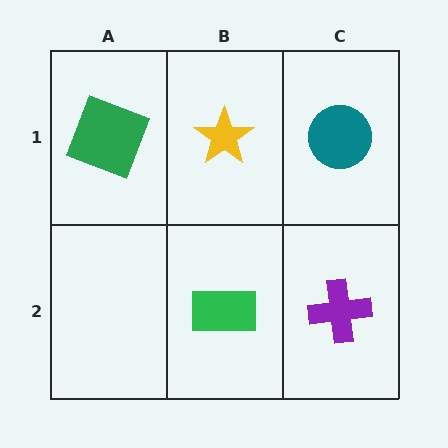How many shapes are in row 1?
3 shapes.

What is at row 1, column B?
A yellow star.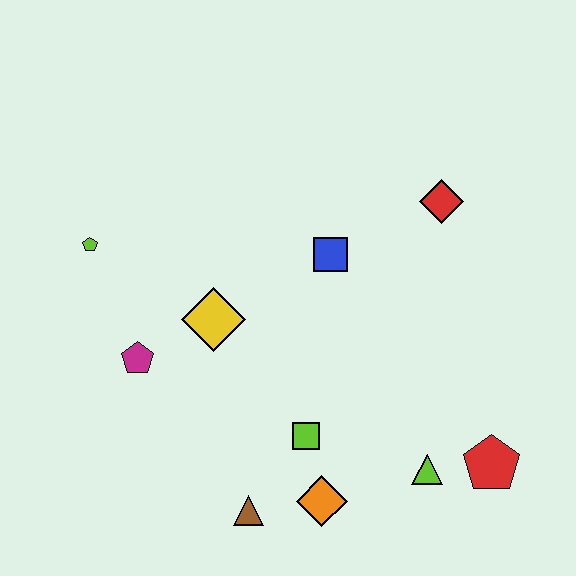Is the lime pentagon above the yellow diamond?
Yes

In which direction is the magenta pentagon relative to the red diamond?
The magenta pentagon is to the left of the red diamond.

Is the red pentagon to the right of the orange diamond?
Yes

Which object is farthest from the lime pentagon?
The red pentagon is farthest from the lime pentagon.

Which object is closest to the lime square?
The orange diamond is closest to the lime square.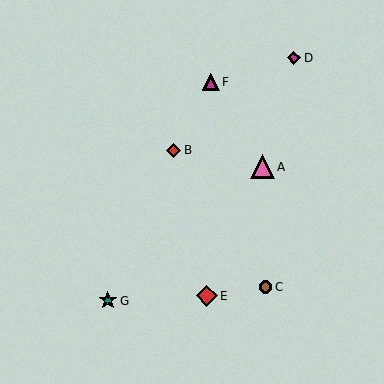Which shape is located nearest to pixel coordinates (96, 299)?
The teal star (labeled G) at (108, 301) is nearest to that location.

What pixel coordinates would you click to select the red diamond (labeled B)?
Click at (174, 150) to select the red diamond B.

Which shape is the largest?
The pink triangle (labeled A) is the largest.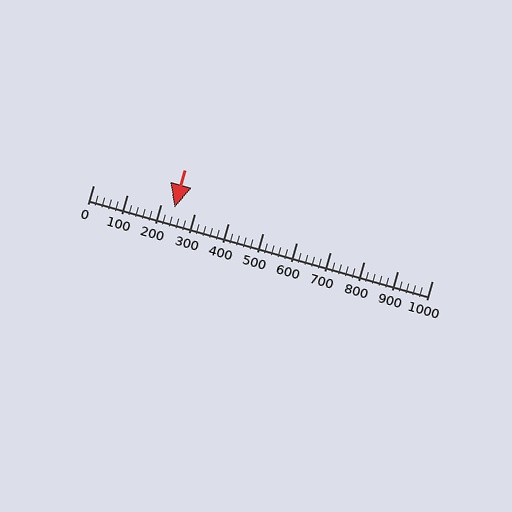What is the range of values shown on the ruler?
The ruler shows values from 0 to 1000.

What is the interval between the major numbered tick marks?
The major tick marks are spaced 100 units apart.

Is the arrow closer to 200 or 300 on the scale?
The arrow is closer to 200.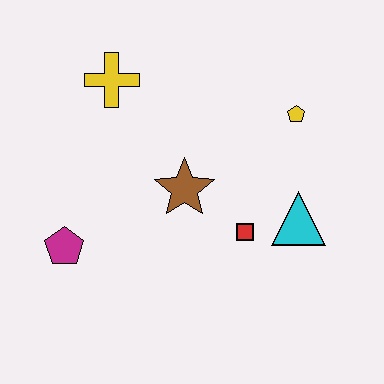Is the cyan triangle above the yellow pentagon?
No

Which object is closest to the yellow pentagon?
The cyan triangle is closest to the yellow pentagon.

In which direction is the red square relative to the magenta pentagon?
The red square is to the right of the magenta pentagon.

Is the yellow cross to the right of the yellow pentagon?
No